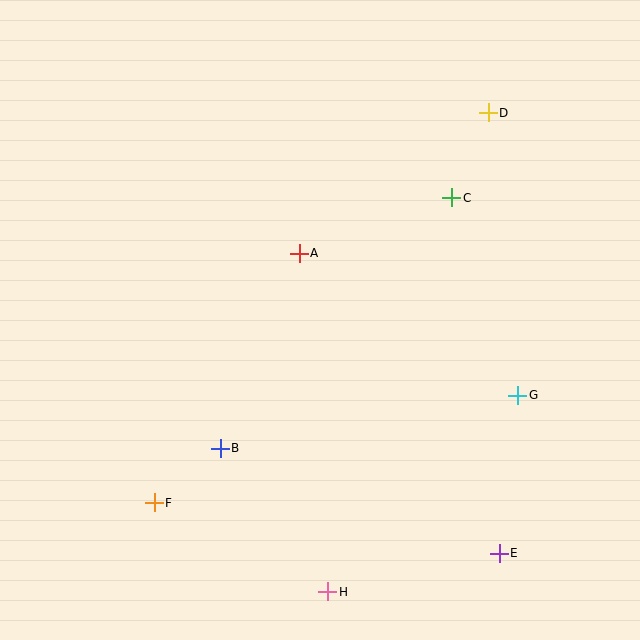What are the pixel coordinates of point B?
Point B is at (220, 448).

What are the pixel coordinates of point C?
Point C is at (452, 198).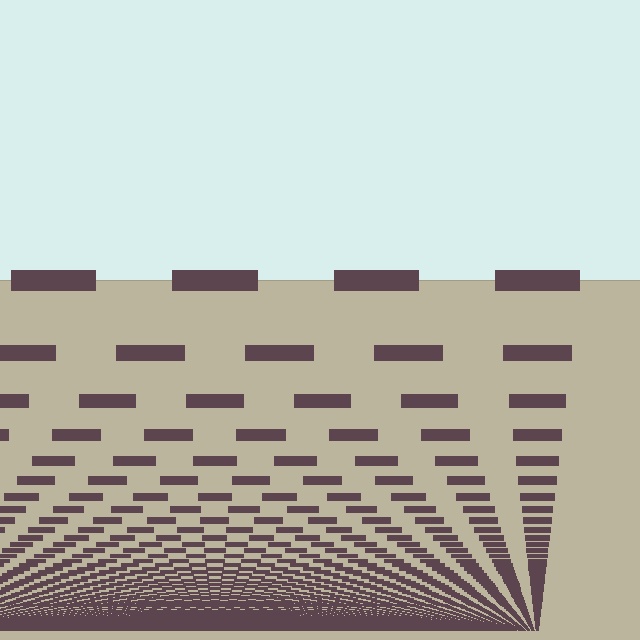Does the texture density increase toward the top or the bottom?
Density increases toward the bottom.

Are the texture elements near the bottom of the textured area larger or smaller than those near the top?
Smaller. The gradient is inverted — elements near the bottom are smaller and denser.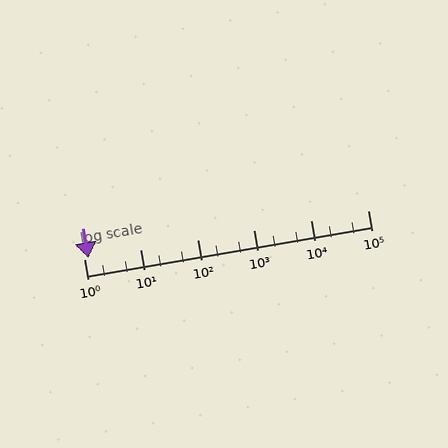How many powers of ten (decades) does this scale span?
The scale spans 5 decades, from 1 to 100000.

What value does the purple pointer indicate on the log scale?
The pointer indicates approximately 1.2.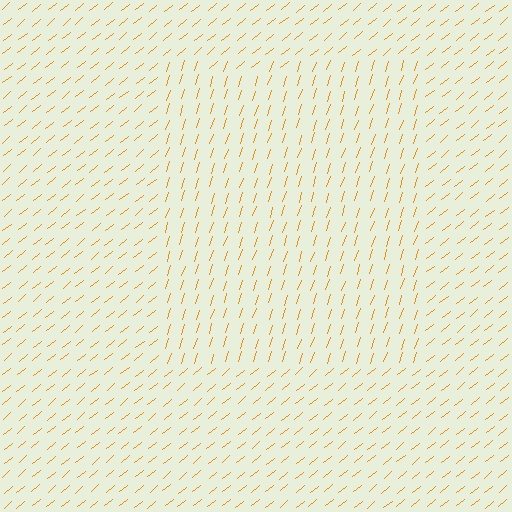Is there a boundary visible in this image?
Yes, there is a texture boundary formed by a change in line orientation.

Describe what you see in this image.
The image is filled with small orange line segments. A rectangle region in the image has lines oriented differently from the surrounding lines, creating a visible texture boundary.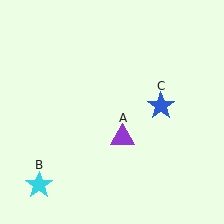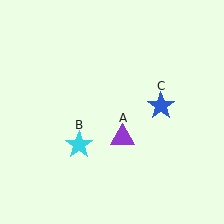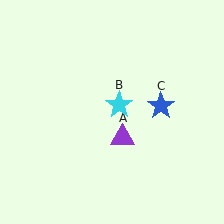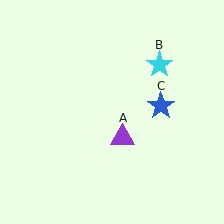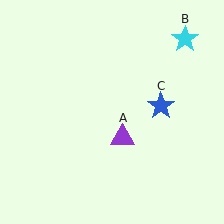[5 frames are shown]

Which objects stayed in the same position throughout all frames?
Purple triangle (object A) and blue star (object C) remained stationary.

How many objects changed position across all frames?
1 object changed position: cyan star (object B).